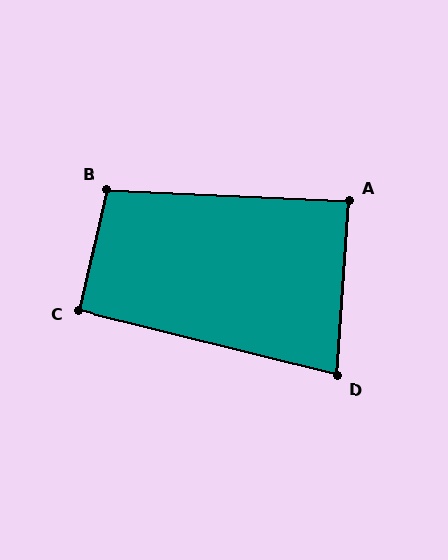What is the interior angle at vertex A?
Approximately 89 degrees (approximately right).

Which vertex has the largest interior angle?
B, at approximately 100 degrees.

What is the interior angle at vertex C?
Approximately 91 degrees (approximately right).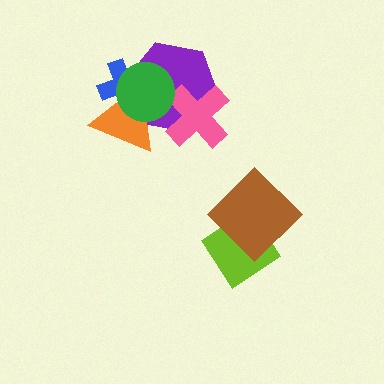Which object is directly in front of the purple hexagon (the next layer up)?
The pink cross is directly in front of the purple hexagon.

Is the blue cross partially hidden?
Yes, it is partially covered by another shape.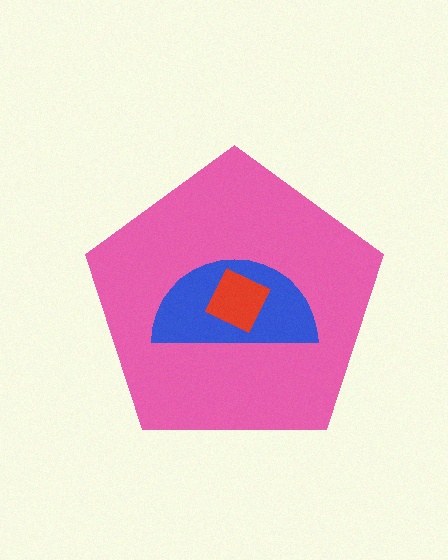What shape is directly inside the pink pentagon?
The blue semicircle.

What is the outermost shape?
The pink pentagon.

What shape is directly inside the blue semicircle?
The red diamond.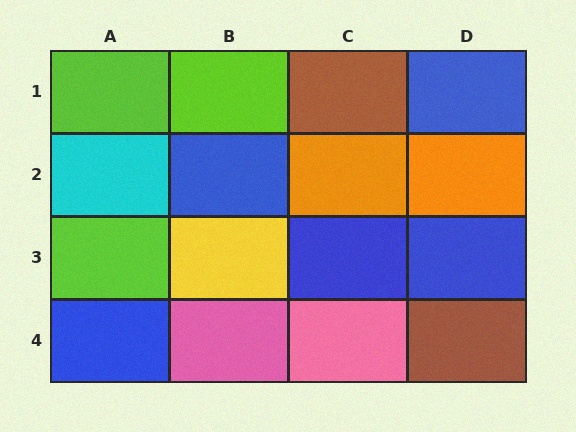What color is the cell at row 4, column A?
Blue.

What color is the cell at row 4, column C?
Pink.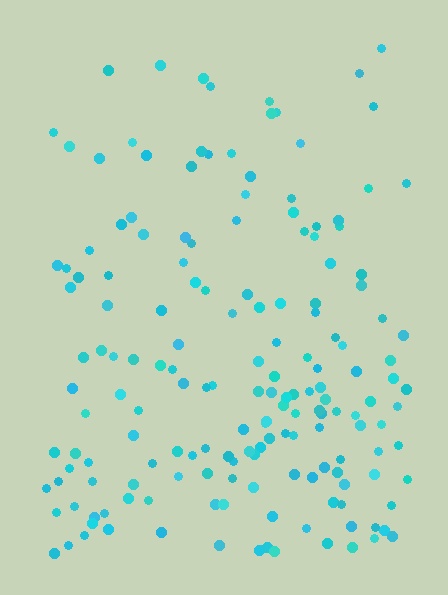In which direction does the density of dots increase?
From top to bottom, with the bottom side densest.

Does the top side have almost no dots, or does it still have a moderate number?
Still a moderate number, just noticeably fewer than the bottom.